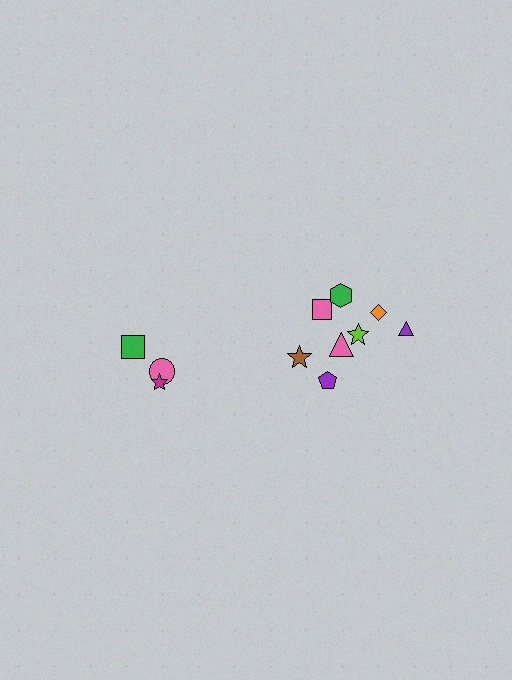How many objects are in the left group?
There are 3 objects.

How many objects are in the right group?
There are 8 objects.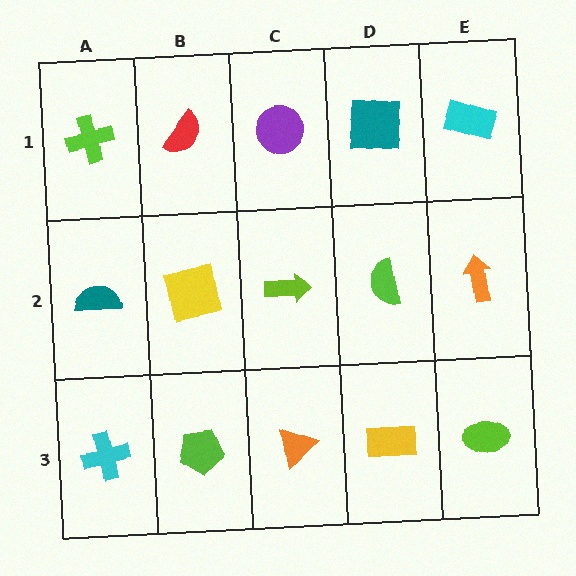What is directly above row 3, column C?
A lime arrow.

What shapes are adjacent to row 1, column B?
A yellow square (row 2, column B), a lime cross (row 1, column A), a purple circle (row 1, column C).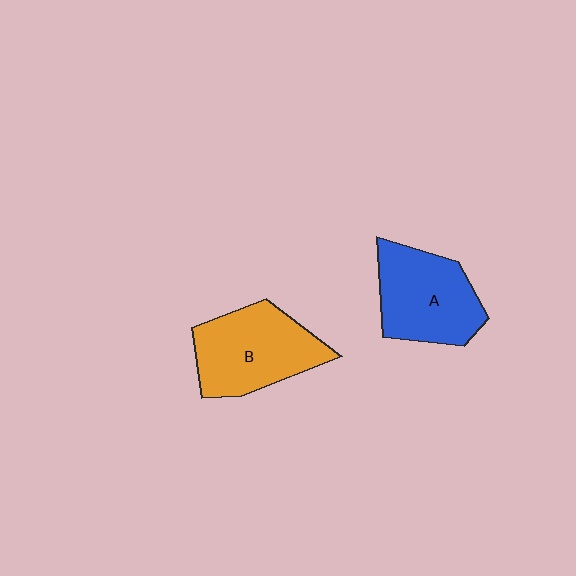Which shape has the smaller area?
Shape A (blue).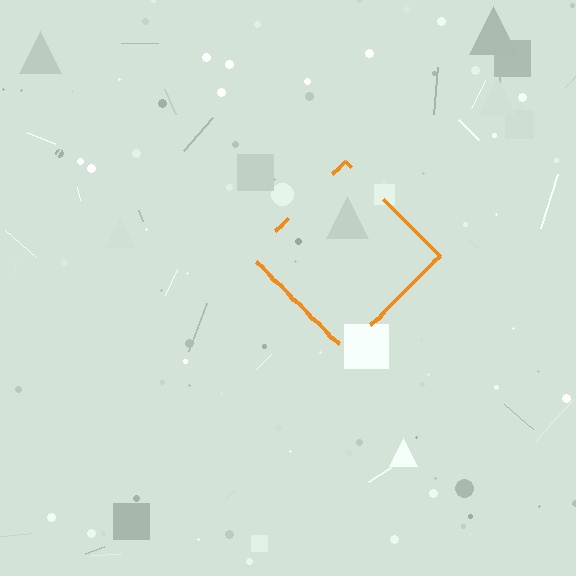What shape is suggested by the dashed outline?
The dashed outline suggests a diamond.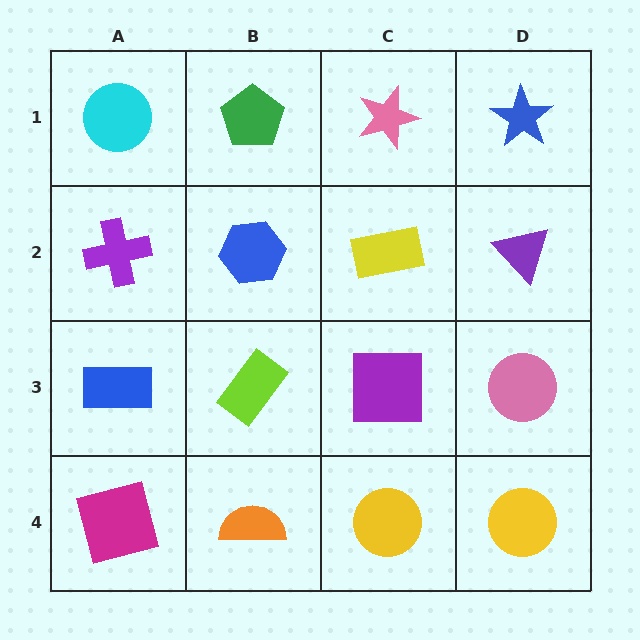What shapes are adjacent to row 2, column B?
A green pentagon (row 1, column B), a lime rectangle (row 3, column B), a purple cross (row 2, column A), a yellow rectangle (row 2, column C).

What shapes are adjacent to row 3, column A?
A purple cross (row 2, column A), a magenta square (row 4, column A), a lime rectangle (row 3, column B).